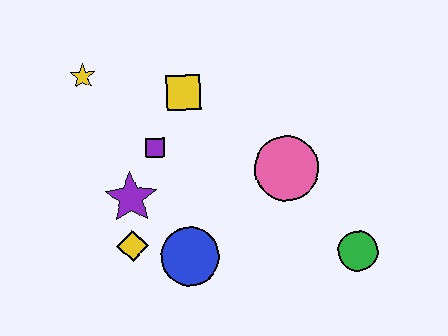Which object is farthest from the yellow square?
The green circle is farthest from the yellow square.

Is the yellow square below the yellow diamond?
No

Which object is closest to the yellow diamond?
The purple star is closest to the yellow diamond.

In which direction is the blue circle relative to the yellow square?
The blue circle is below the yellow square.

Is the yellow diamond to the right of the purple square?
No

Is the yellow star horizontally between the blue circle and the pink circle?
No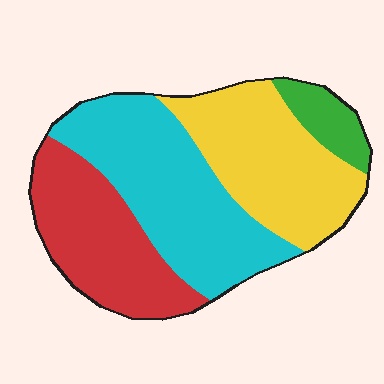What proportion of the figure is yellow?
Yellow takes up about one third (1/3) of the figure.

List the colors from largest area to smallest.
From largest to smallest: cyan, yellow, red, green.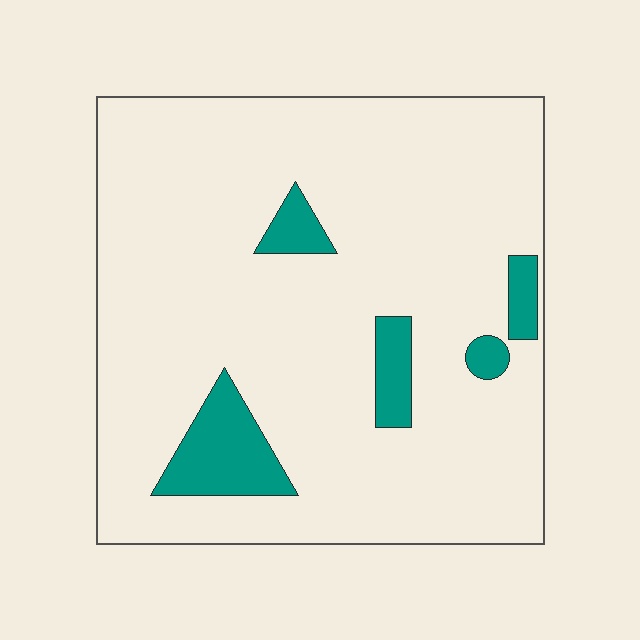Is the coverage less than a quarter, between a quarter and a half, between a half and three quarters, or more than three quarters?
Less than a quarter.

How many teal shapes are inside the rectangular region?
5.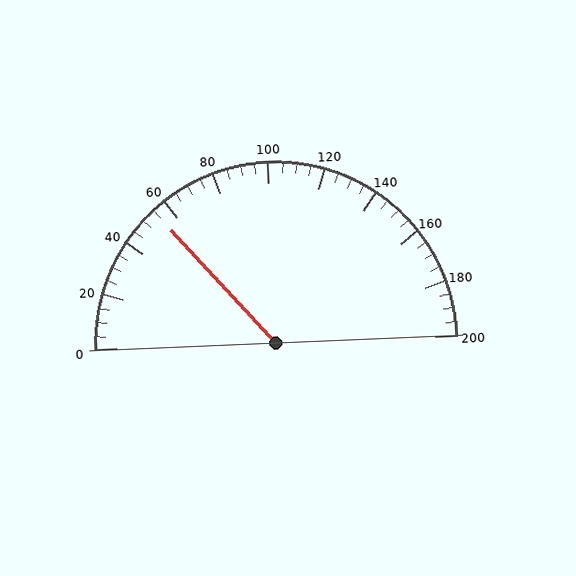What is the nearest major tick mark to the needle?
The nearest major tick mark is 60.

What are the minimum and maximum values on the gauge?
The gauge ranges from 0 to 200.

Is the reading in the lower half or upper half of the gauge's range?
The reading is in the lower half of the range (0 to 200).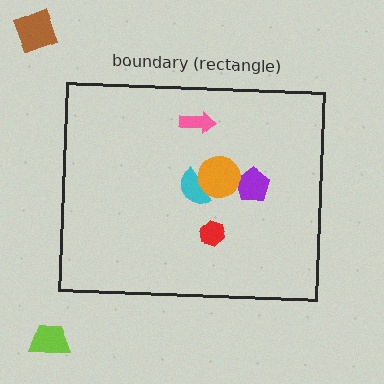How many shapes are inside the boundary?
5 inside, 2 outside.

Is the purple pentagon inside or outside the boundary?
Inside.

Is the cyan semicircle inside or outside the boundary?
Inside.